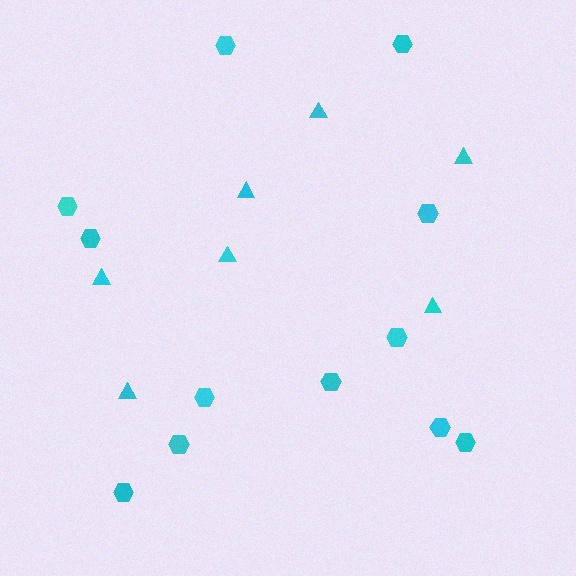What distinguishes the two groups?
There are 2 groups: one group of triangles (7) and one group of hexagons (12).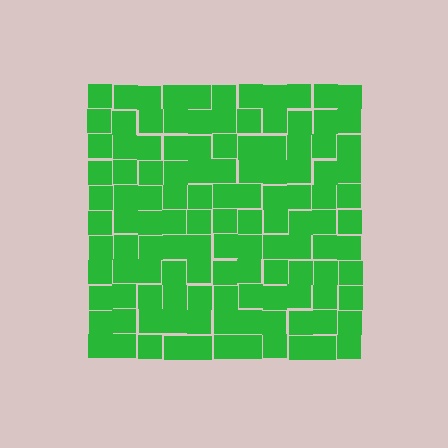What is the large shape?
The large shape is a square.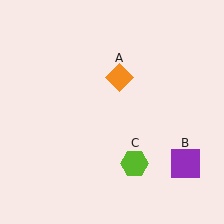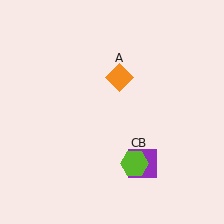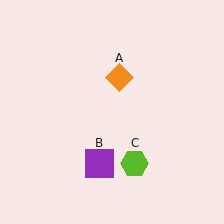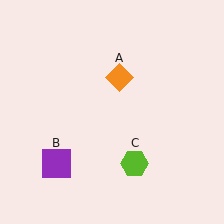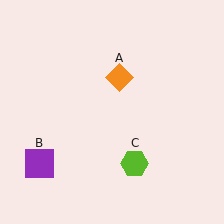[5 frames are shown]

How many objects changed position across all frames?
1 object changed position: purple square (object B).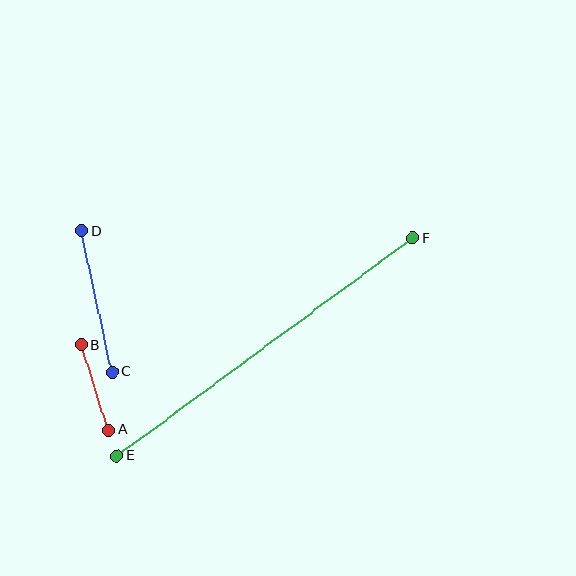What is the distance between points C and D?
The distance is approximately 144 pixels.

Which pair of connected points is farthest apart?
Points E and F are farthest apart.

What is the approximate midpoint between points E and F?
The midpoint is at approximately (265, 347) pixels.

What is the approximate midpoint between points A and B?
The midpoint is at approximately (95, 388) pixels.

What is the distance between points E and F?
The distance is approximately 367 pixels.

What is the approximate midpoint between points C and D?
The midpoint is at approximately (97, 301) pixels.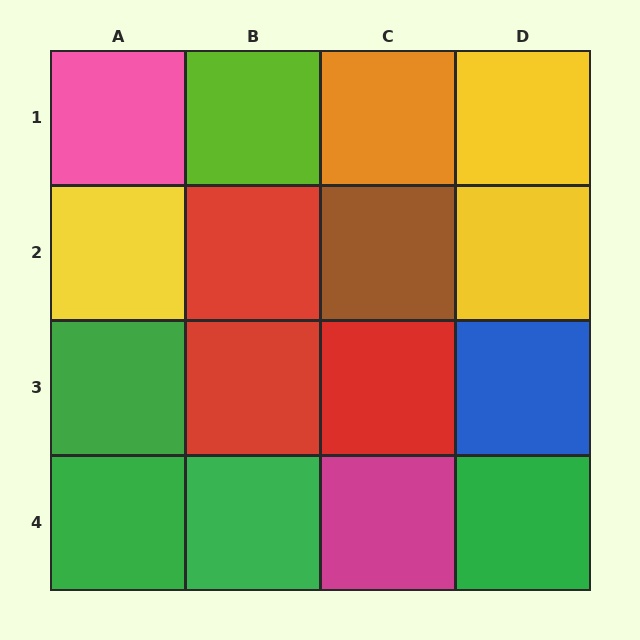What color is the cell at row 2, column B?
Red.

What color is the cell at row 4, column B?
Green.